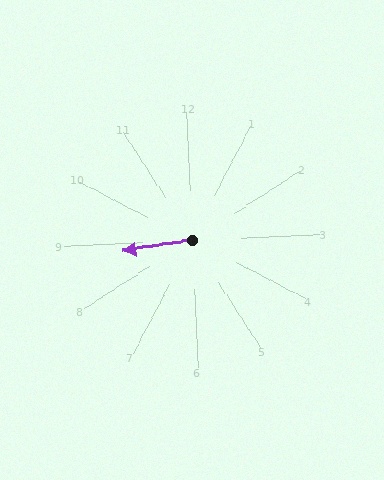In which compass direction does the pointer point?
West.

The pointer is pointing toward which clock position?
Roughly 9 o'clock.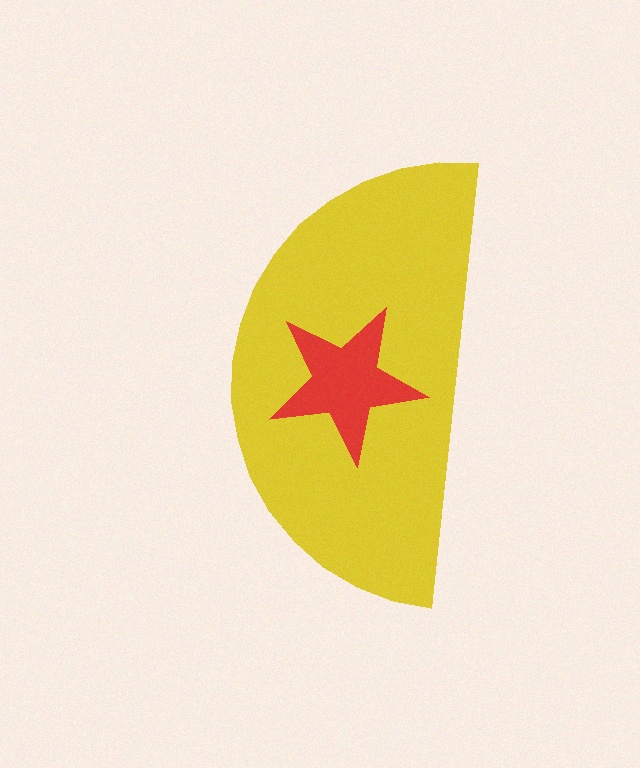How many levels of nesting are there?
2.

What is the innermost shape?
The red star.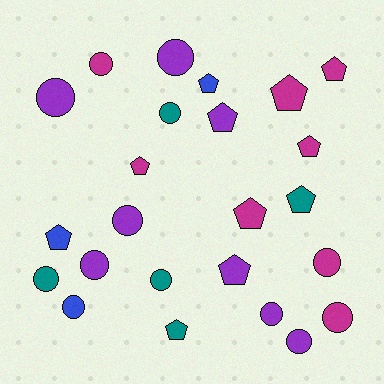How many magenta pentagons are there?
There are 5 magenta pentagons.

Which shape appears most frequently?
Circle, with 13 objects.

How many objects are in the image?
There are 24 objects.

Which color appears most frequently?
Magenta, with 8 objects.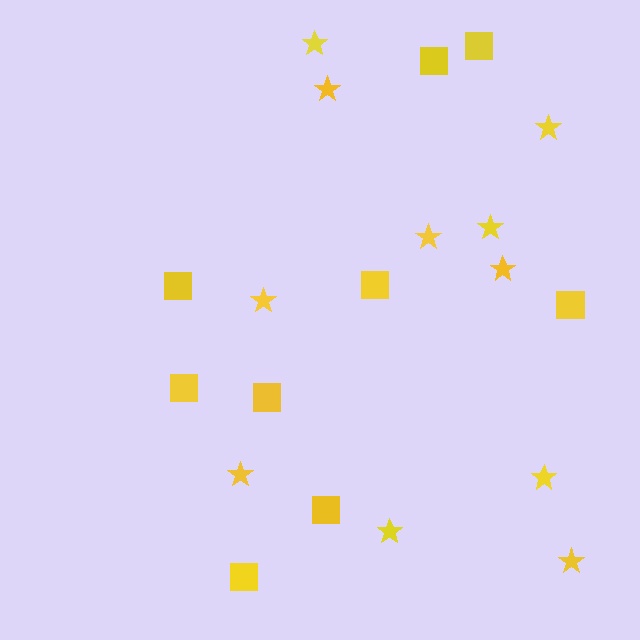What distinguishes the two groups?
There are 2 groups: one group of stars (11) and one group of squares (9).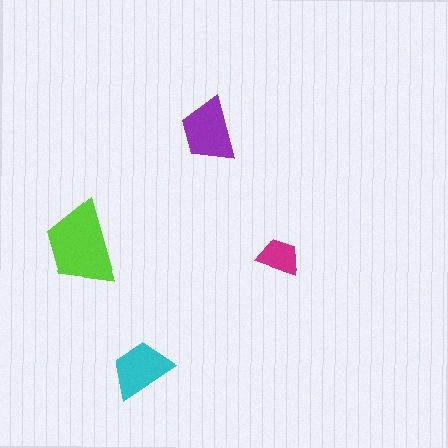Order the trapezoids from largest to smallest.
the lime one, the purple one, the cyan one, the magenta one.